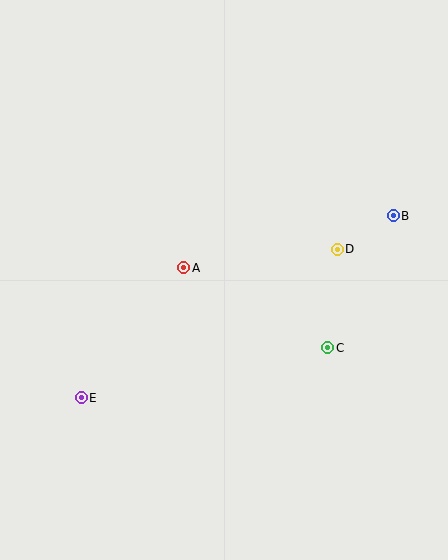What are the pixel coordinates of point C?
Point C is at (328, 348).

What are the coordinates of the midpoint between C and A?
The midpoint between C and A is at (256, 308).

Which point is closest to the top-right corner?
Point B is closest to the top-right corner.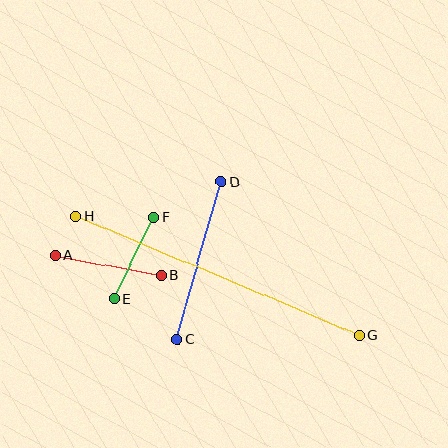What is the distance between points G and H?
The distance is approximately 308 pixels.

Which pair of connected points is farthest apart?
Points G and H are farthest apart.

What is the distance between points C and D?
The distance is approximately 163 pixels.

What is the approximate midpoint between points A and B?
The midpoint is at approximately (108, 265) pixels.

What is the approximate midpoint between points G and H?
The midpoint is at approximately (218, 276) pixels.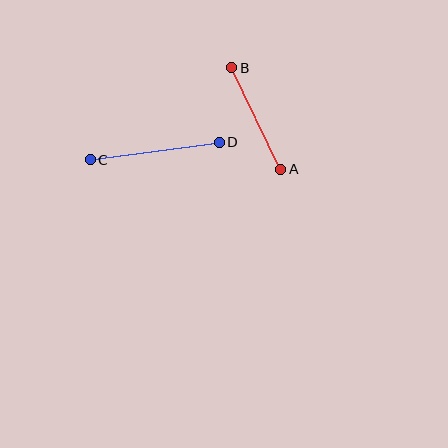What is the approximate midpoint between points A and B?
The midpoint is at approximately (256, 118) pixels.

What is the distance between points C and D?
The distance is approximately 130 pixels.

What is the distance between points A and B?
The distance is approximately 113 pixels.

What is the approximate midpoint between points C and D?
The midpoint is at approximately (155, 151) pixels.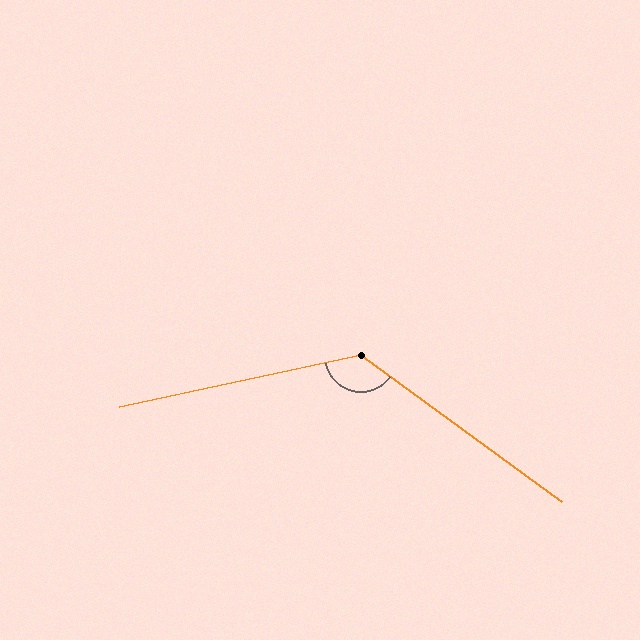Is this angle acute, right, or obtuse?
It is obtuse.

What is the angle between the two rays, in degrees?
Approximately 132 degrees.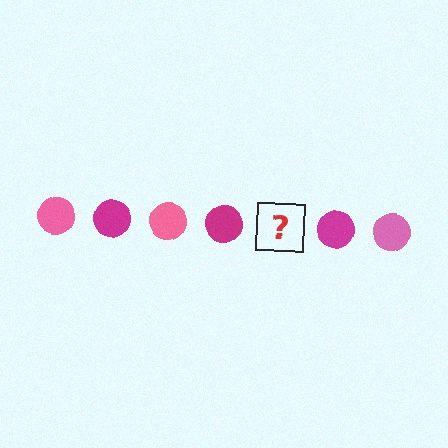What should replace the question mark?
The question mark should be replaced with a pink circle.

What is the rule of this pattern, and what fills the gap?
The rule is that the pattern cycles through pink, magenta circles. The gap should be filled with a pink circle.